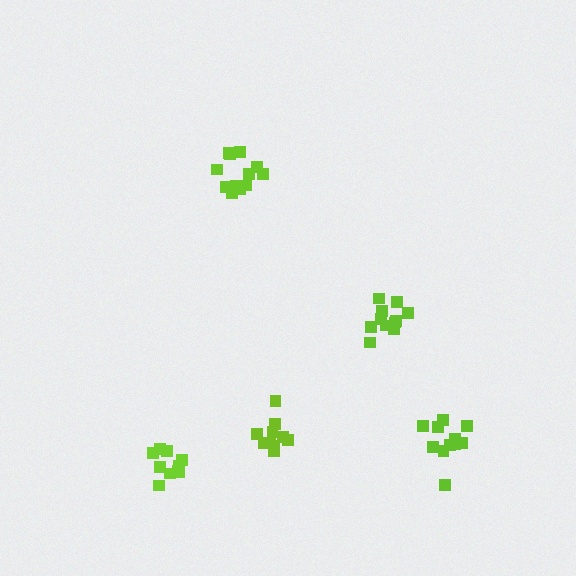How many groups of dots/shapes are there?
There are 5 groups.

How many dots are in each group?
Group 1: 10 dots, Group 2: 11 dots, Group 3: 10 dots, Group 4: 12 dots, Group 5: 11 dots (54 total).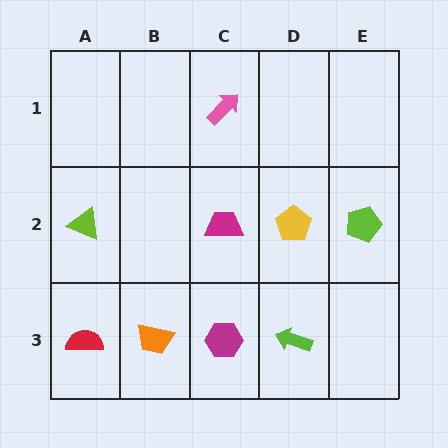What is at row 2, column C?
A magenta trapezoid.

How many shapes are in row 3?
4 shapes.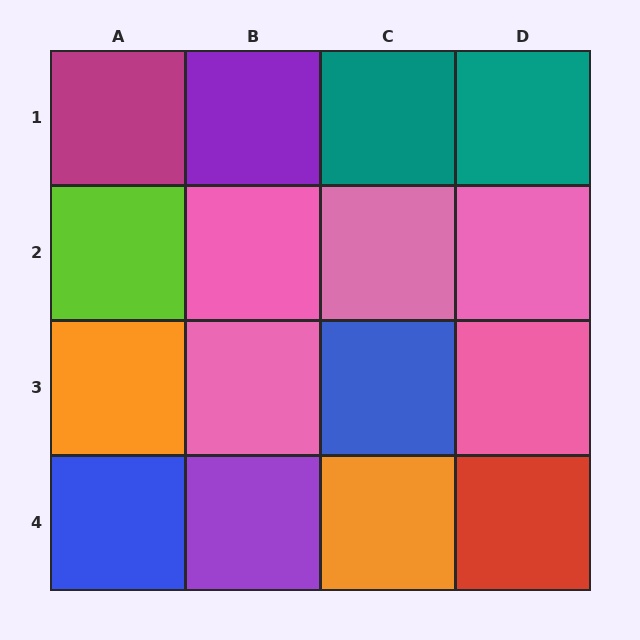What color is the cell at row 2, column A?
Lime.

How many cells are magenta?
1 cell is magenta.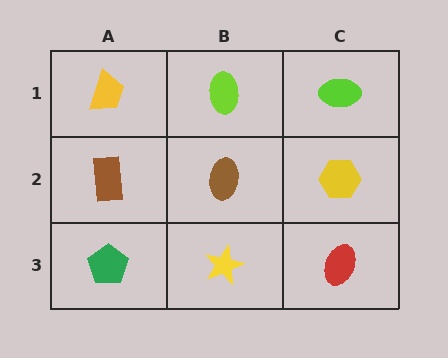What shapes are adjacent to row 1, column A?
A brown rectangle (row 2, column A), a lime ellipse (row 1, column B).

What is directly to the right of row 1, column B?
A lime ellipse.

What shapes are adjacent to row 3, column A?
A brown rectangle (row 2, column A), a yellow star (row 3, column B).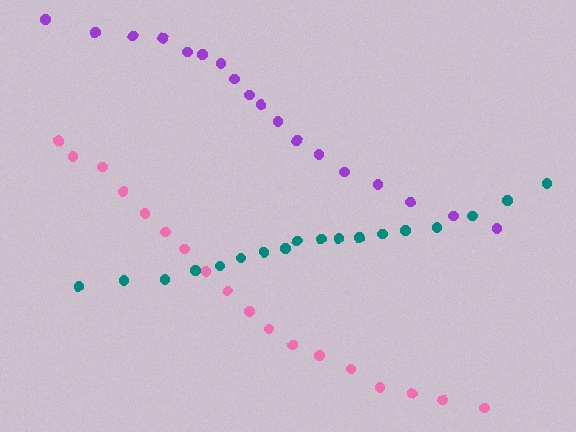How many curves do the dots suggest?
There are 3 distinct paths.